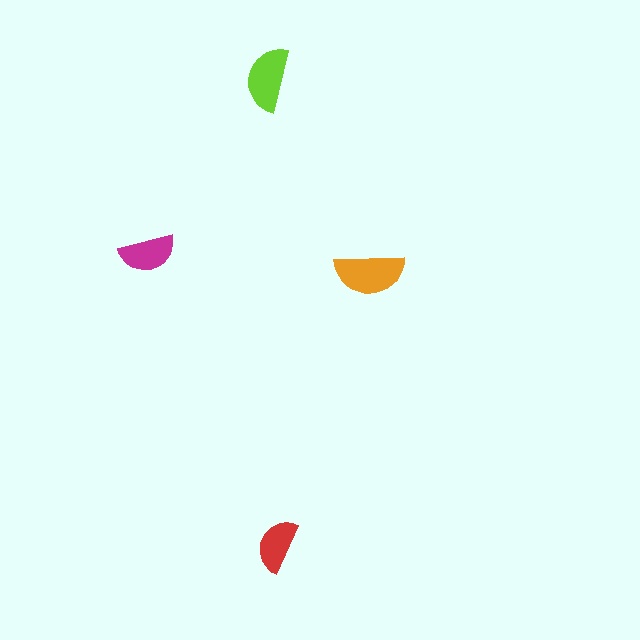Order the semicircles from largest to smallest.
the orange one, the lime one, the magenta one, the red one.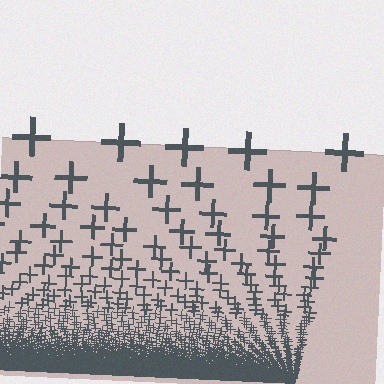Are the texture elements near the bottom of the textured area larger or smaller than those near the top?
Smaller. The gradient is inverted — elements near the bottom are smaller and denser.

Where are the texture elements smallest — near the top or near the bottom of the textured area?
Near the bottom.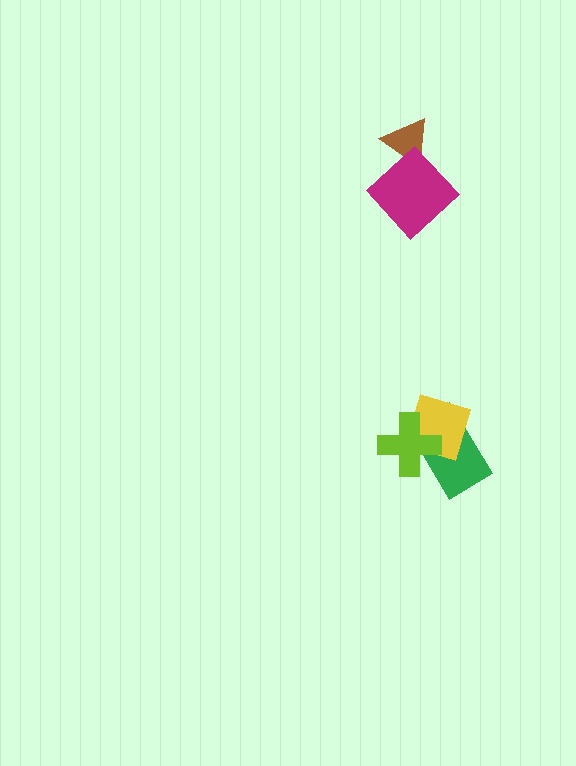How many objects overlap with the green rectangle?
2 objects overlap with the green rectangle.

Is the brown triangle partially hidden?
Yes, it is partially covered by another shape.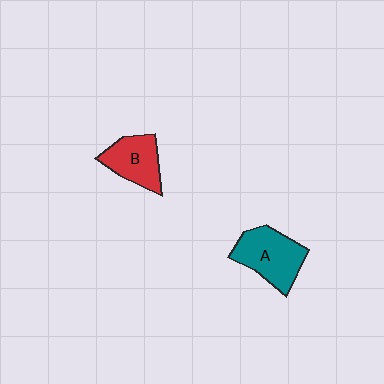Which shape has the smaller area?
Shape B (red).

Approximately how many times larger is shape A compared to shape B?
Approximately 1.3 times.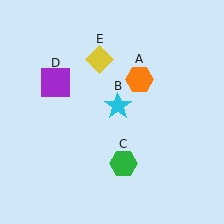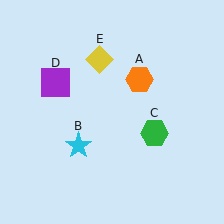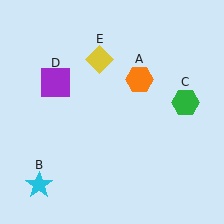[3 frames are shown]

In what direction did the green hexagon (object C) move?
The green hexagon (object C) moved up and to the right.